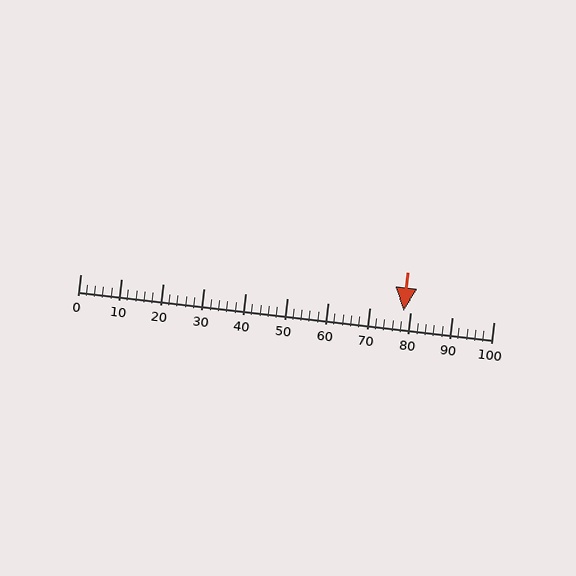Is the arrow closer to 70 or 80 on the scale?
The arrow is closer to 80.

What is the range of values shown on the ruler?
The ruler shows values from 0 to 100.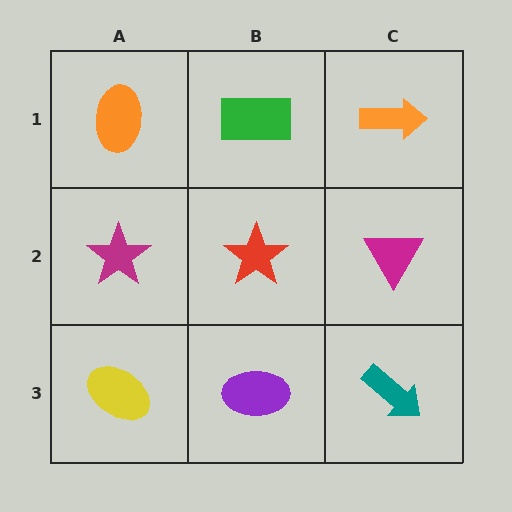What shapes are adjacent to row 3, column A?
A magenta star (row 2, column A), a purple ellipse (row 3, column B).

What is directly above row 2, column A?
An orange ellipse.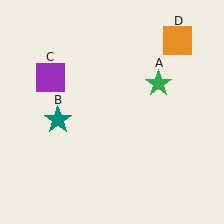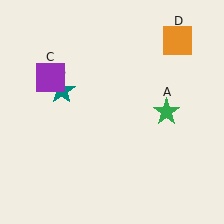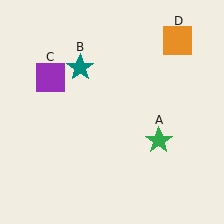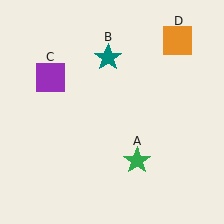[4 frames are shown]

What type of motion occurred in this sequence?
The green star (object A), teal star (object B) rotated clockwise around the center of the scene.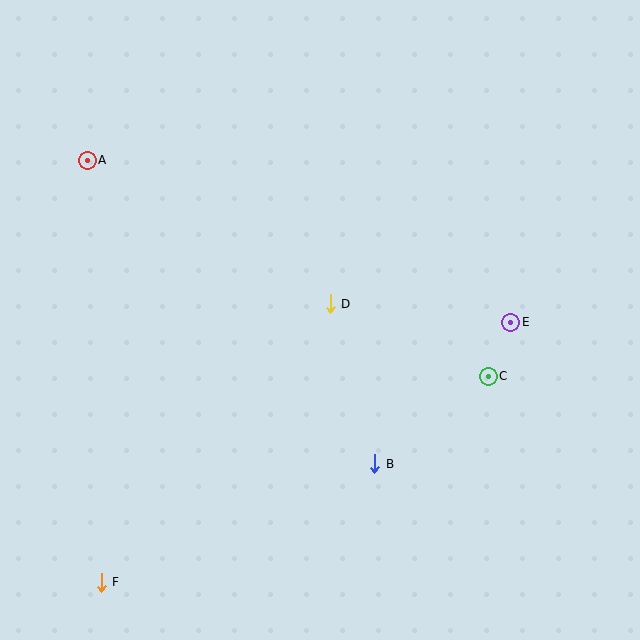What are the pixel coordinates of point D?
Point D is at (330, 304).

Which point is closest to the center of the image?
Point D at (330, 304) is closest to the center.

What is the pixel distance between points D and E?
The distance between D and E is 181 pixels.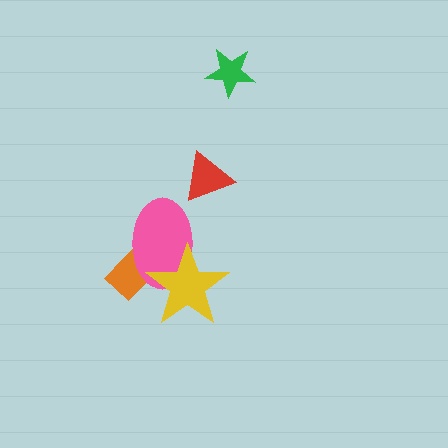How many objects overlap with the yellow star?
2 objects overlap with the yellow star.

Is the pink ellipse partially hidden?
Yes, it is partially covered by another shape.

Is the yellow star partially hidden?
No, no other shape covers it.